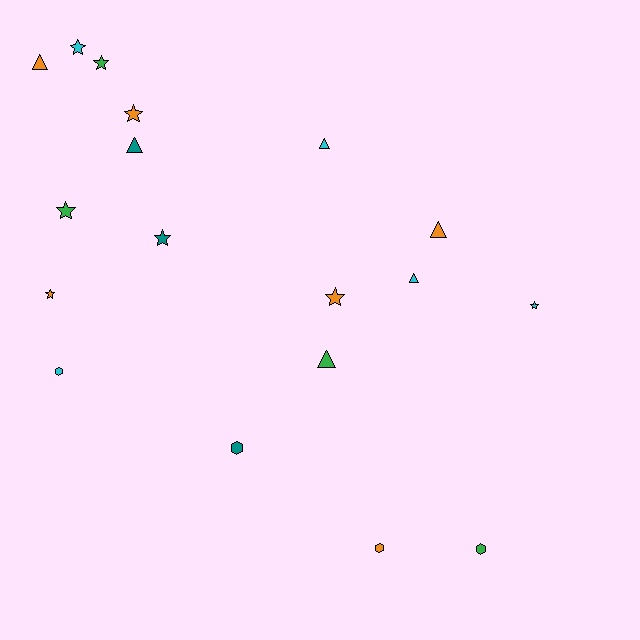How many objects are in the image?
There are 18 objects.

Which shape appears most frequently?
Star, with 8 objects.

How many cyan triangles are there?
There are 2 cyan triangles.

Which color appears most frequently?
Orange, with 6 objects.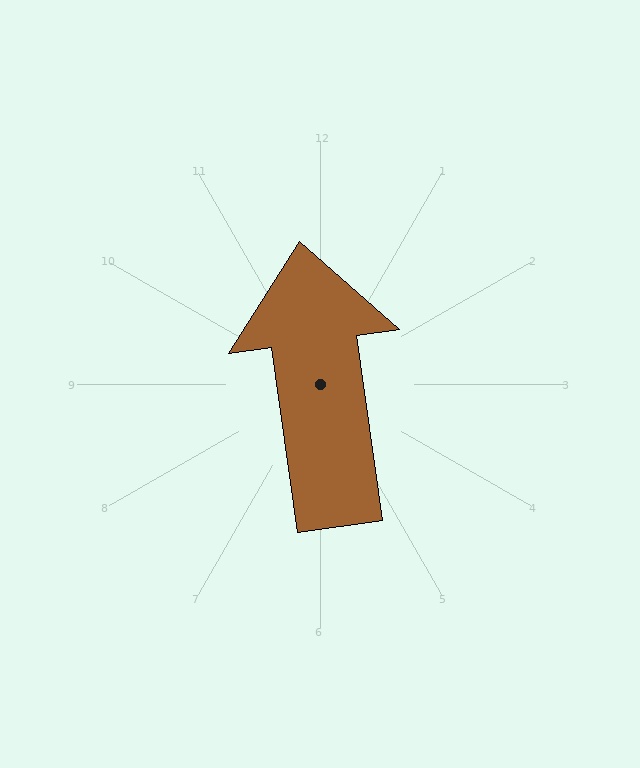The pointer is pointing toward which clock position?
Roughly 12 o'clock.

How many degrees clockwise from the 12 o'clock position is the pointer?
Approximately 352 degrees.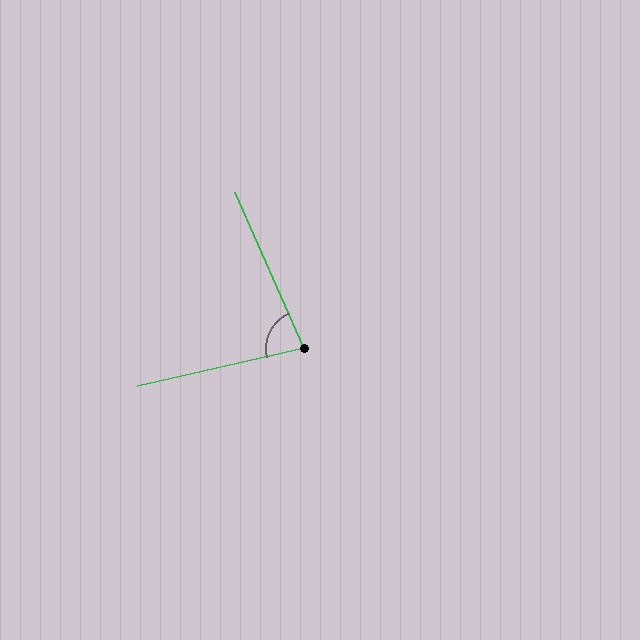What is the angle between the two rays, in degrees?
Approximately 79 degrees.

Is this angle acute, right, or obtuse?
It is acute.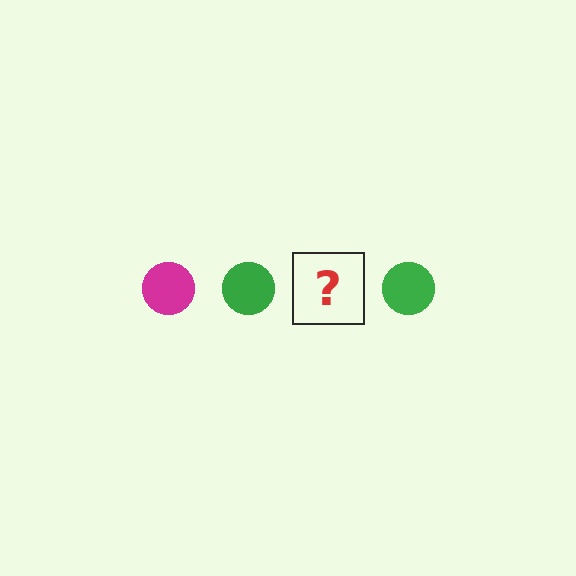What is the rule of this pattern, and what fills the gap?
The rule is that the pattern cycles through magenta, green circles. The gap should be filled with a magenta circle.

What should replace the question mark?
The question mark should be replaced with a magenta circle.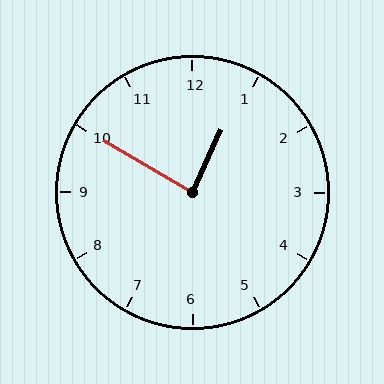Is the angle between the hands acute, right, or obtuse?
It is right.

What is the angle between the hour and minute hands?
Approximately 85 degrees.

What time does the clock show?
12:50.